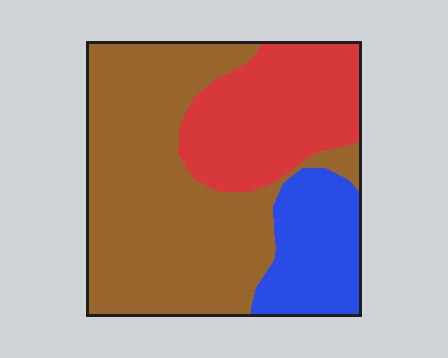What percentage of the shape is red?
Red takes up about one quarter (1/4) of the shape.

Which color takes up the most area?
Brown, at roughly 55%.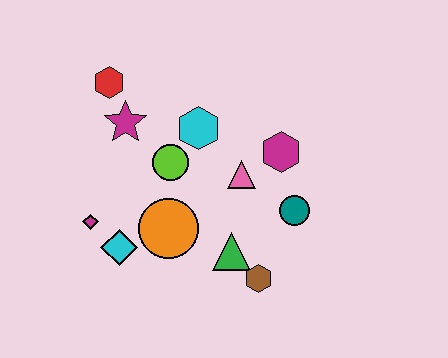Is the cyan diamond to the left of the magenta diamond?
No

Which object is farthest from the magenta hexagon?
The magenta diamond is farthest from the magenta hexagon.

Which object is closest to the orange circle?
The cyan diamond is closest to the orange circle.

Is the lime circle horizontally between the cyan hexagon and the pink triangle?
No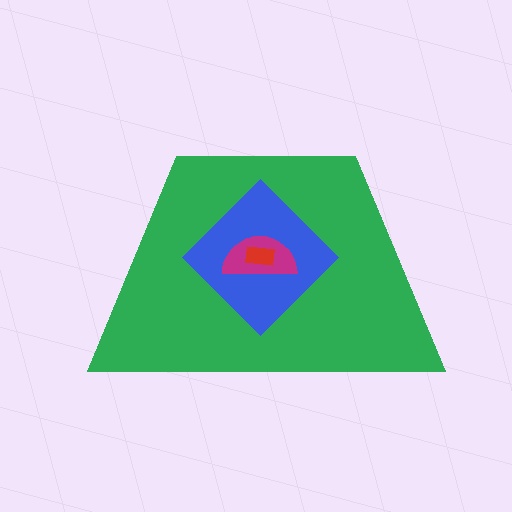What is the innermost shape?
The red rectangle.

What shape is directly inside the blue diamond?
The magenta semicircle.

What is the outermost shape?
The green trapezoid.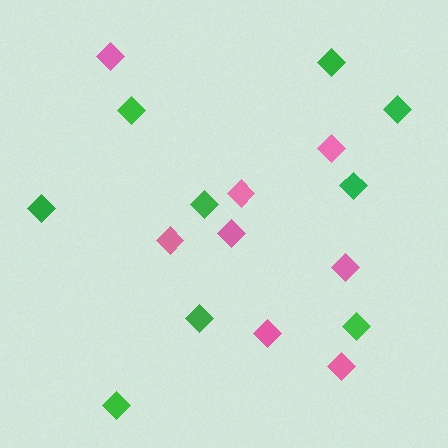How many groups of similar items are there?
There are 2 groups: one group of pink diamonds (8) and one group of green diamonds (9).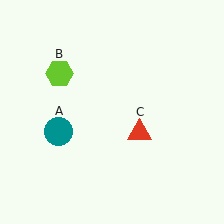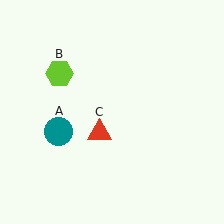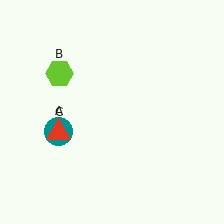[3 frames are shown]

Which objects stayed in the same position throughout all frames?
Teal circle (object A) and lime hexagon (object B) remained stationary.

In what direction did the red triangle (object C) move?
The red triangle (object C) moved left.